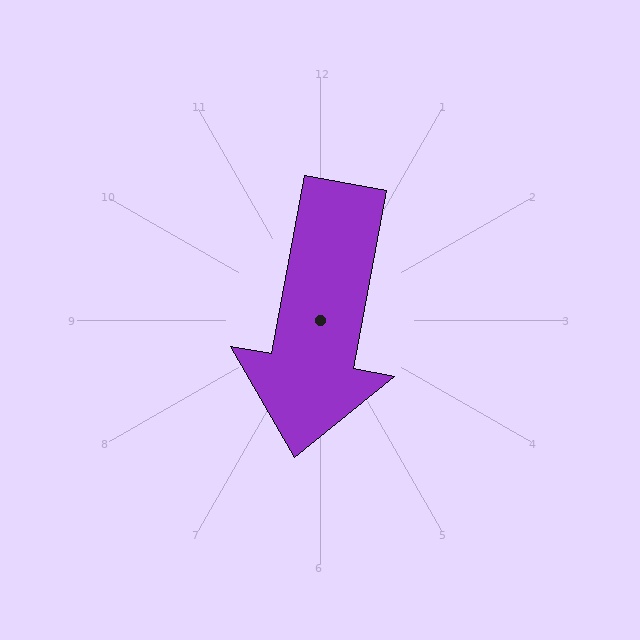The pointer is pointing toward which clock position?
Roughly 6 o'clock.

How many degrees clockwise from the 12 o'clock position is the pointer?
Approximately 190 degrees.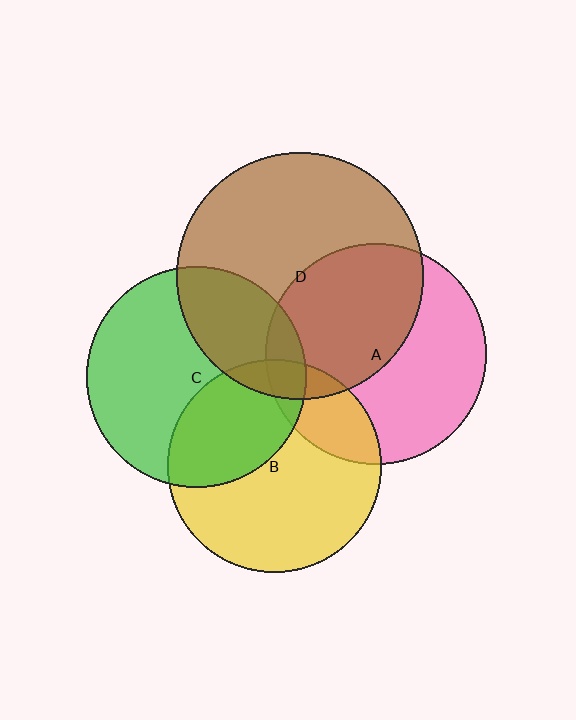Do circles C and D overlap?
Yes.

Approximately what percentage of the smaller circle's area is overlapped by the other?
Approximately 30%.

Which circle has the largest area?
Circle D (brown).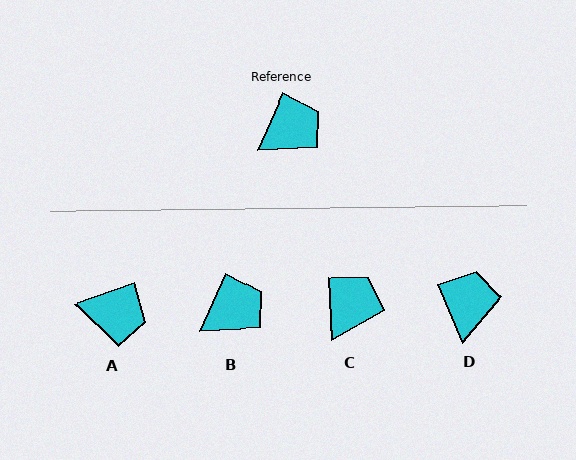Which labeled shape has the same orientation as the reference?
B.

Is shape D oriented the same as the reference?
No, it is off by about 47 degrees.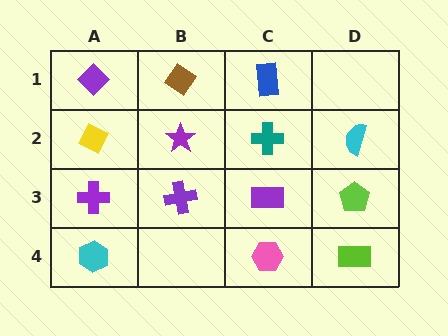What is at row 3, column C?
A purple rectangle.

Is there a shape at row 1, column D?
No, that cell is empty.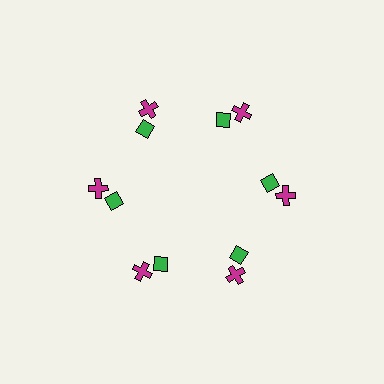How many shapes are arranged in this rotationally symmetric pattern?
There are 12 shapes, arranged in 6 groups of 2.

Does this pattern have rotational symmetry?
Yes, this pattern has 6-fold rotational symmetry. It looks the same after rotating 60 degrees around the center.